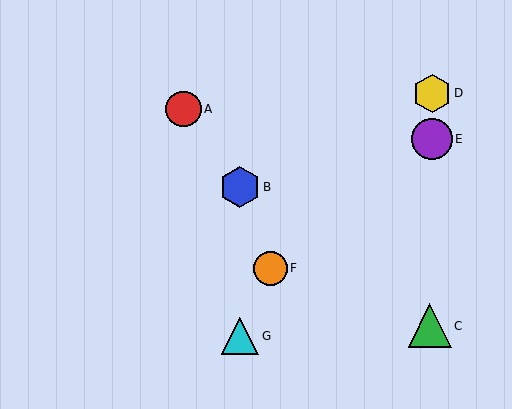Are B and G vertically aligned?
Yes, both are at x≈240.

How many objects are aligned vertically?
2 objects (B, G) are aligned vertically.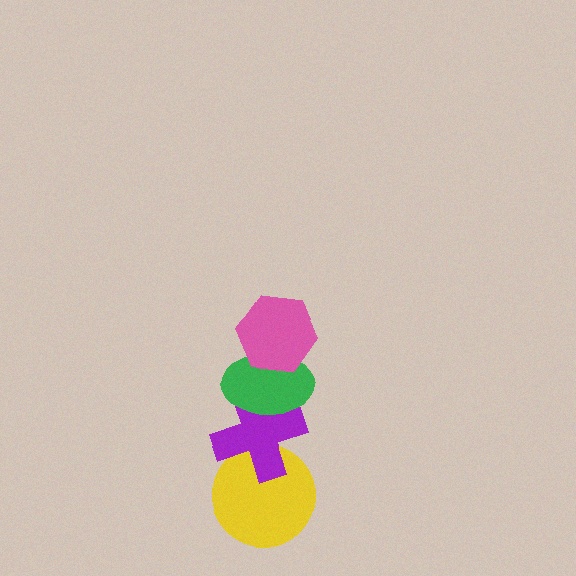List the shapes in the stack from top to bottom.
From top to bottom: the pink hexagon, the green ellipse, the purple cross, the yellow circle.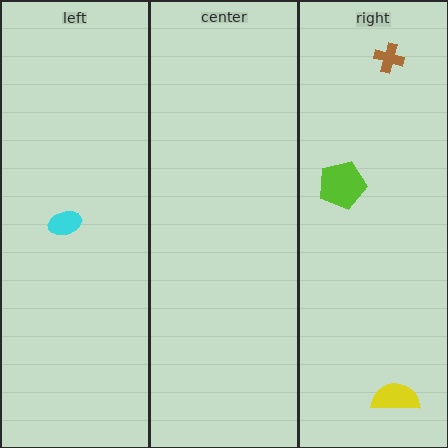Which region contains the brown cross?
The right region.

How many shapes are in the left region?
1.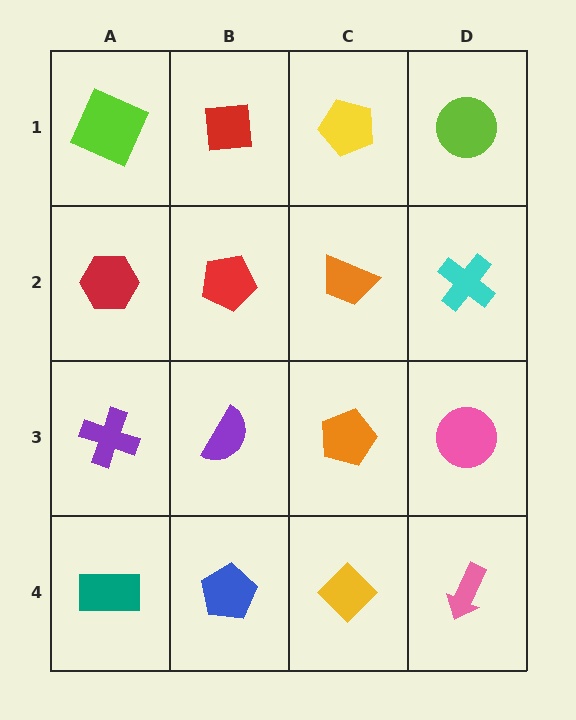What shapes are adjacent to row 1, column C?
An orange trapezoid (row 2, column C), a red square (row 1, column B), a lime circle (row 1, column D).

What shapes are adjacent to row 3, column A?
A red hexagon (row 2, column A), a teal rectangle (row 4, column A), a purple semicircle (row 3, column B).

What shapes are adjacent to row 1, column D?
A cyan cross (row 2, column D), a yellow pentagon (row 1, column C).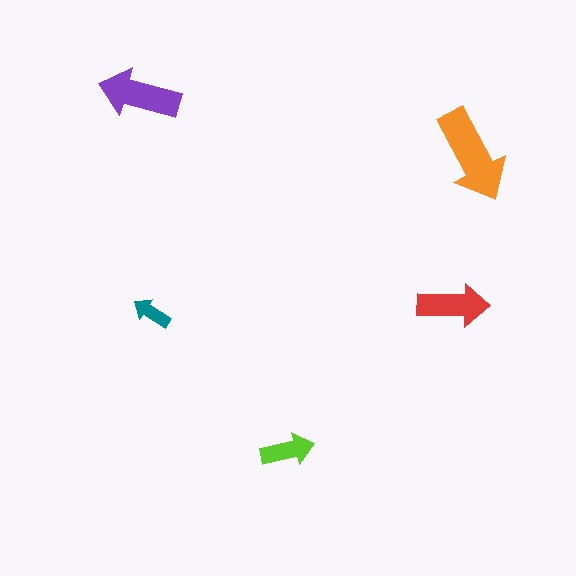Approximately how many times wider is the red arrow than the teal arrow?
About 2 times wider.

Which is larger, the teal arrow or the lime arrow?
The lime one.